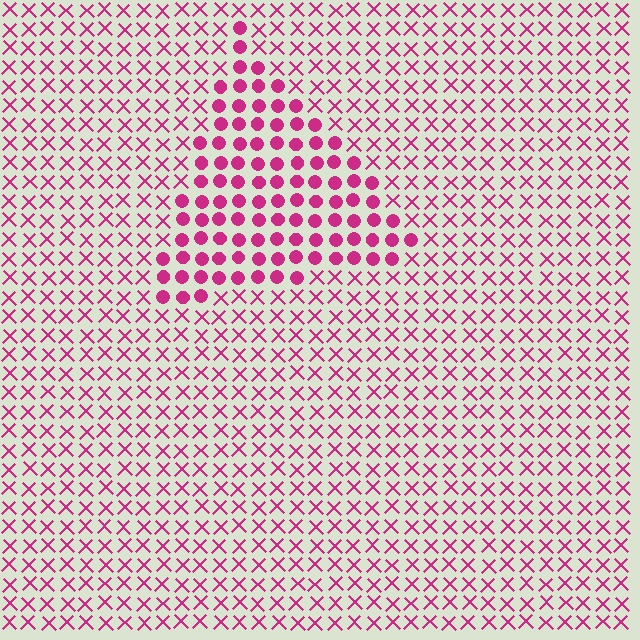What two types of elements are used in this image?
The image uses circles inside the triangle region and X marks outside it.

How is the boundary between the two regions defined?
The boundary is defined by a change in element shape: circles inside vs. X marks outside. All elements share the same color and spacing.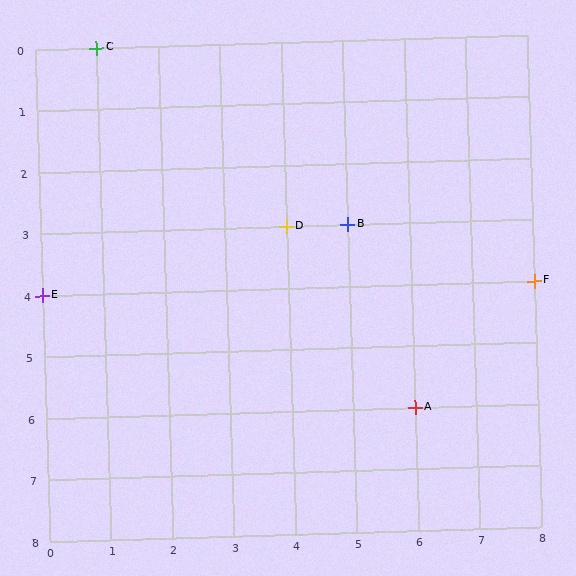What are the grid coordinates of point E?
Point E is at grid coordinates (0, 4).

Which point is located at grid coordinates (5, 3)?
Point B is at (5, 3).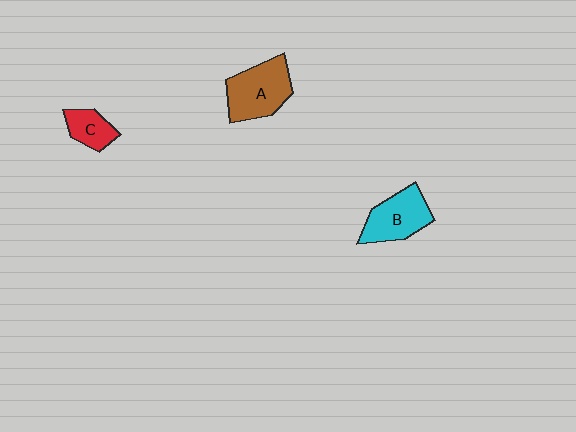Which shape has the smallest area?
Shape C (red).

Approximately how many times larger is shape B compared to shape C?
Approximately 1.7 times.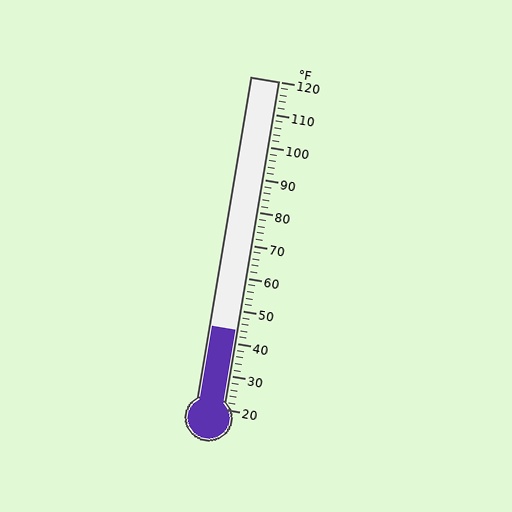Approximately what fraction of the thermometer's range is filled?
The thermometer is filled to approximately 25% of its range.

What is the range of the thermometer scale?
The thermometer scale ranges from 20°F to 120°F.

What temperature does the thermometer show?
The thermometer shows approximately 44°F.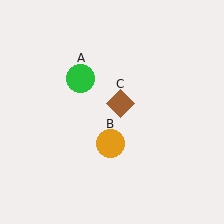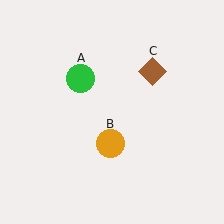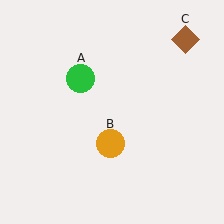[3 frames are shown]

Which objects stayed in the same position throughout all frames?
Green circle (object A) and orange circle (object B) remained stationary.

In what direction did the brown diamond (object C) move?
The brown diamond (object C) moved up and to the right.